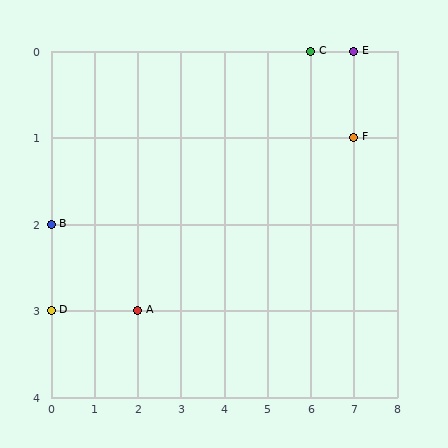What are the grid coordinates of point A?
Point A is at grid coordinates (2, 3).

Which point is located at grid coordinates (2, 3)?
Point A is at (2, 3).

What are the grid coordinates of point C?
Point C is at grid coordinates (6, 0).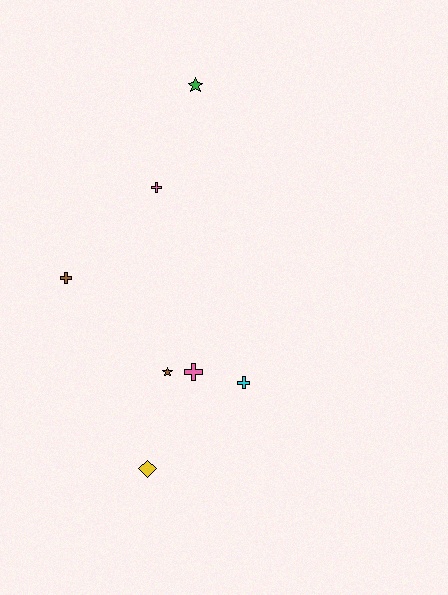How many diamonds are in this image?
There is 1 diamond.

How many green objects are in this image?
There is 1 green object.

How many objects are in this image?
There are 7 objects.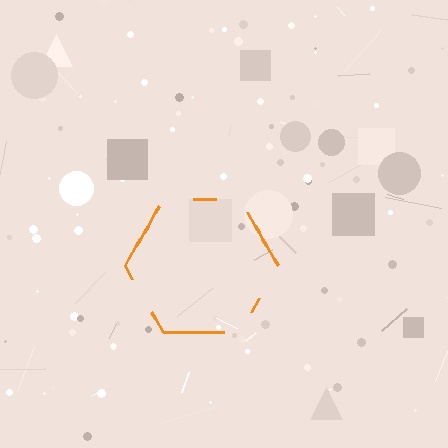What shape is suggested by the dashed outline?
The dashed outline suggests a hexagon.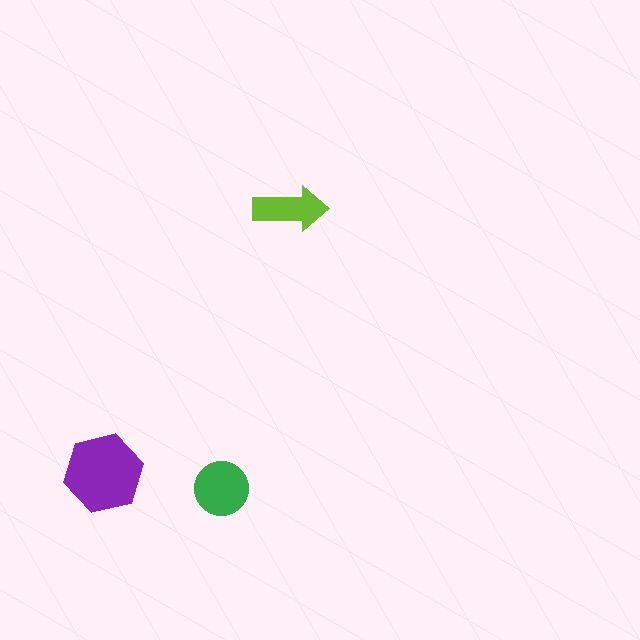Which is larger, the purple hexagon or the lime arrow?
The purple hexagon.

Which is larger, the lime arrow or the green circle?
The green circle.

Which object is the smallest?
The lime arrow.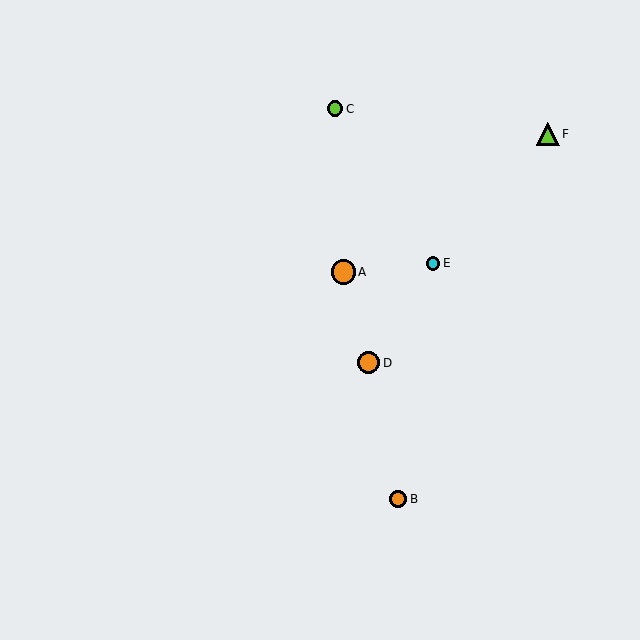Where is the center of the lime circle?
The center of the lime circle is at (335, 109).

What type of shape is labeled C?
Shape C is a lime circle.